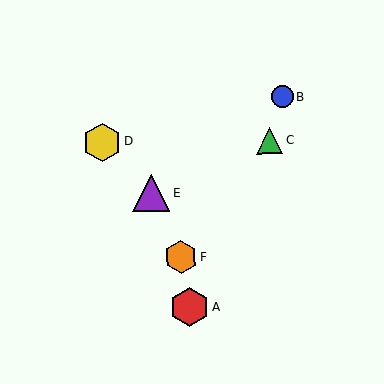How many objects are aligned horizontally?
2 objects (C, D) are aligned horizontally.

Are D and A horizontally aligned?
No, D is at y≈142 and A is at y≈307.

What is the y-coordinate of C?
Object C is at y≈141.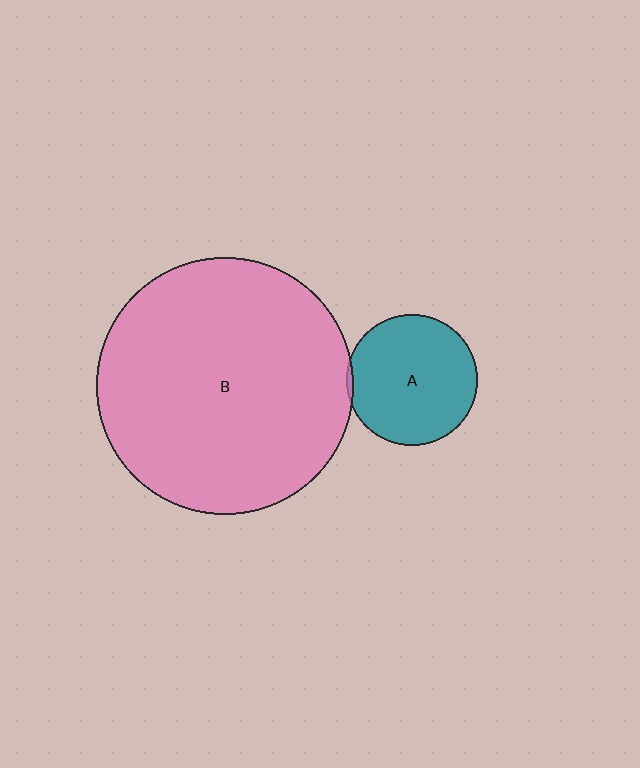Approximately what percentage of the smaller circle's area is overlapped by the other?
Approximately 5%.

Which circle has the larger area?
Circle B (pink).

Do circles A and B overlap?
Yes.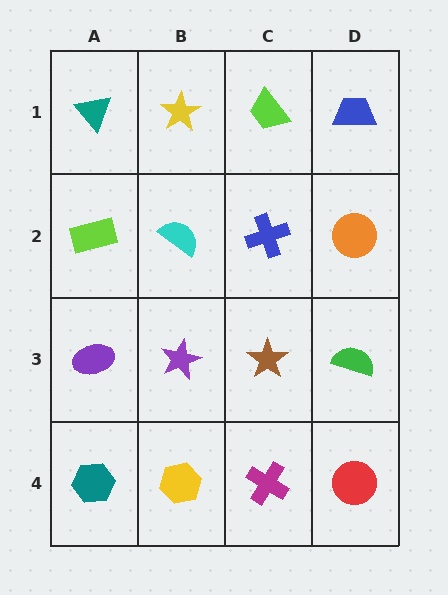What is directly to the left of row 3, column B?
A purple ellipse.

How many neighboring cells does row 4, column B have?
3.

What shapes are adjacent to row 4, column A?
A purple ellipse (row 3, column A), a yellow hexagon (row 4, column B).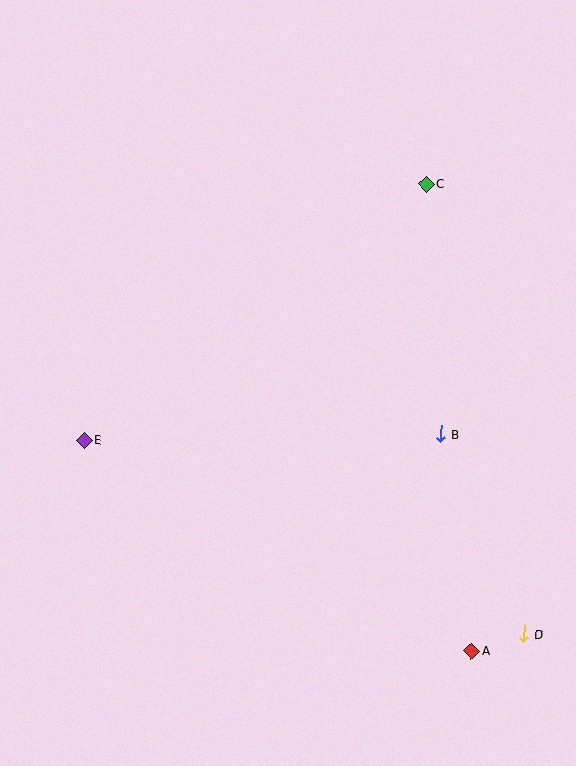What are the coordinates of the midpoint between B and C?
The midpoint between B and C is at (434, 309).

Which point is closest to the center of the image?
Point B at (441, 434) is closest to the center.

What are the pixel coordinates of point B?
Point B is at (441, 434).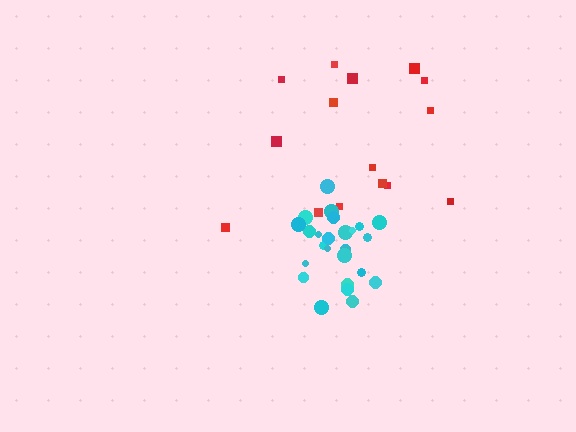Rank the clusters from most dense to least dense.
cyan, red.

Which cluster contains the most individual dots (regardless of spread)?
Cyan (26).